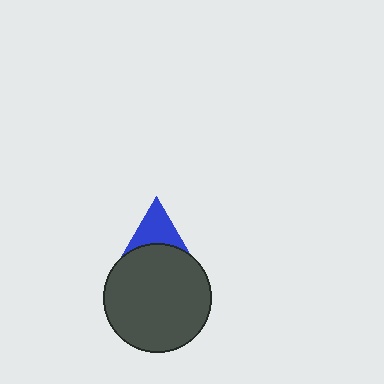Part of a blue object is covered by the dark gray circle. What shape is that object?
It is a triangle.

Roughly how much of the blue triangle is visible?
A small part of it is visible (roughly 38%).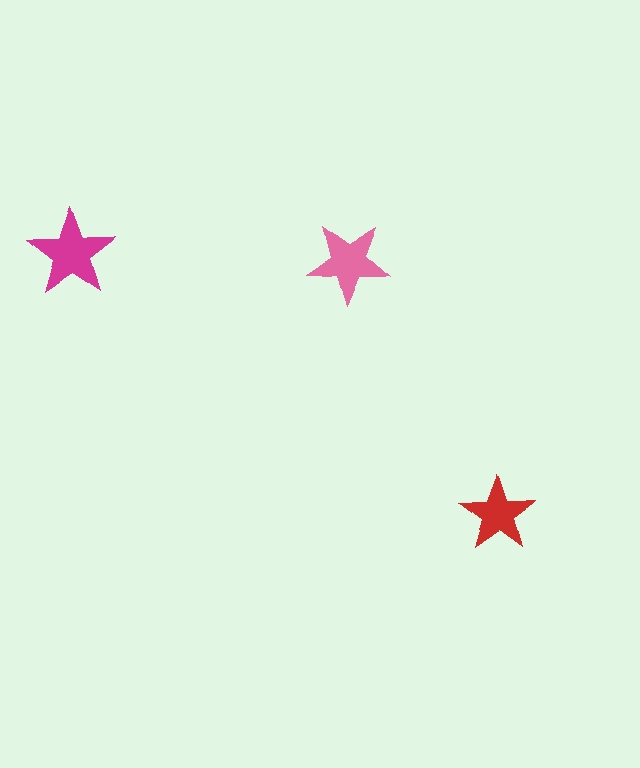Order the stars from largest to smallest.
the magenta one, the pink one, the red one.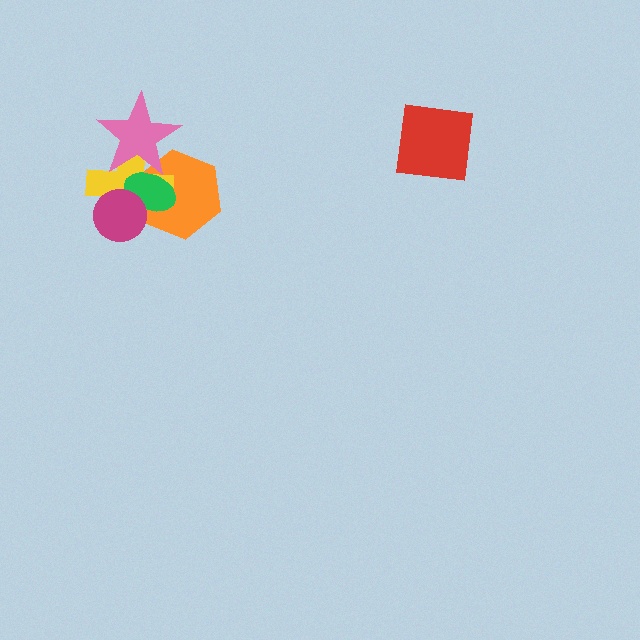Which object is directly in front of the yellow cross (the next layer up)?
The pink star is directly in front of the yellow cross.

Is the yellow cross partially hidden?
Yes, it is partially covered by another shape.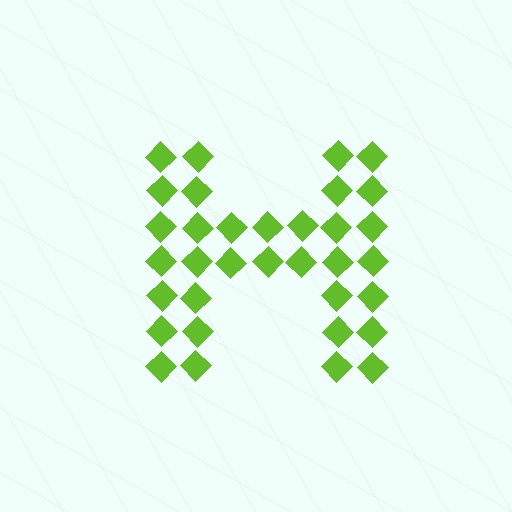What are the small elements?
The small elements are diamonds.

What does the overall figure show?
The overall figure shows the letter H.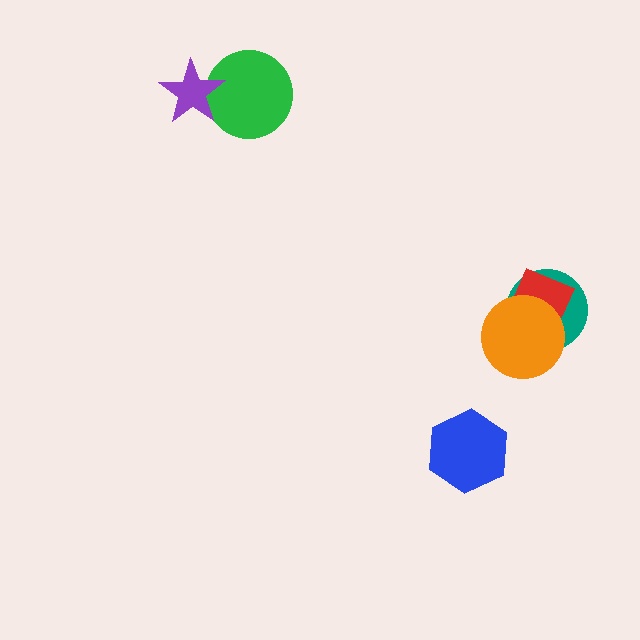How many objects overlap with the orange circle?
2 objects overlap with the orange circle.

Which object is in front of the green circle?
The purple star is in front of the green circle.